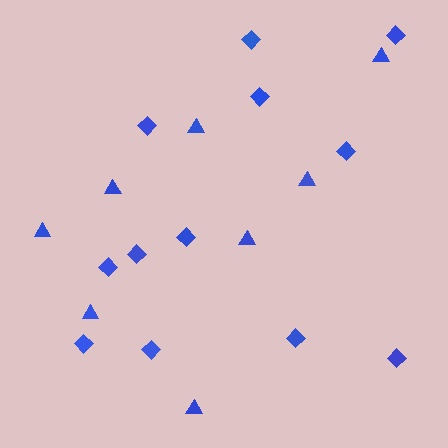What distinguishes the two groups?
There are 2 groups: one group of diamonds (12) and one group of triangles (8).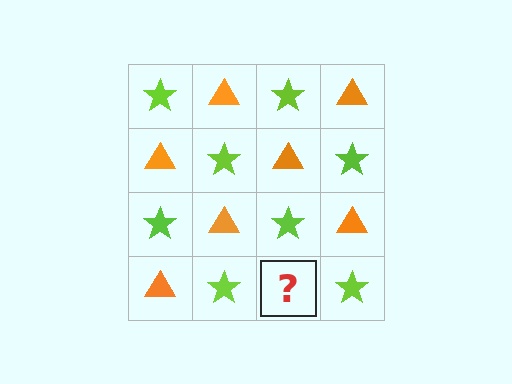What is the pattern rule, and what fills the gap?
The rule is that it alternates lime star and orange triangle in a checkerboard pattern. The gap should be filled with an orange triangle.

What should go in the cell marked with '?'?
The missing cell should contain an orange triangle.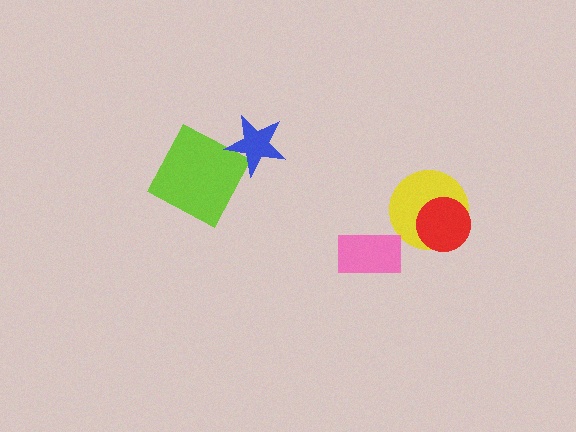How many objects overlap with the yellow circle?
1 object overlaps with the yellow circle.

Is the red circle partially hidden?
No, no other shape covers it.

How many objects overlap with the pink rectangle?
0 objects overlap with the pink rectangle.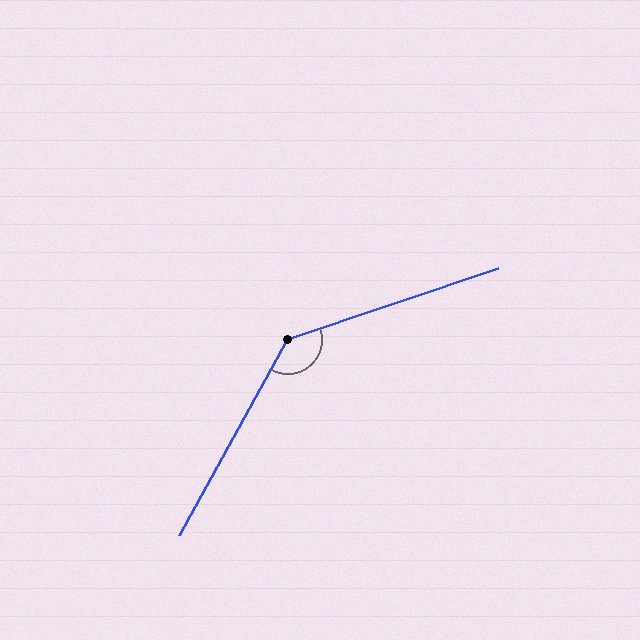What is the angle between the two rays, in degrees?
Approximately 138 degrees.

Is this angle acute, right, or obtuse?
It is obtuse.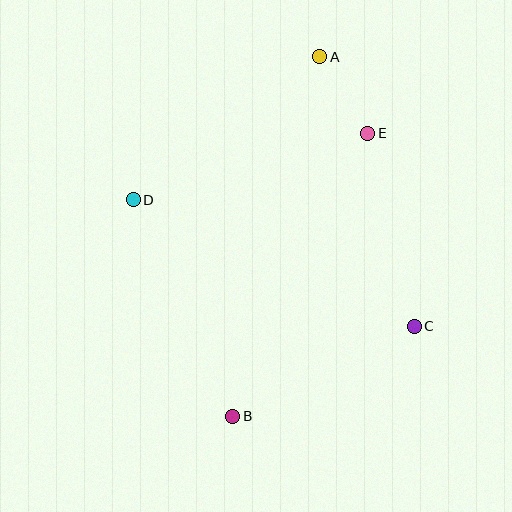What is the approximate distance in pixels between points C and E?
The distance between C and E is approximately 198 pixels.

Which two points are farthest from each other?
Points A and B are farthest from each other.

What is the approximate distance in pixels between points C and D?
The distance between C and D is approximately 308 pixels.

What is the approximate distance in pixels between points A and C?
The distance between A and C is approximately 285 pixels.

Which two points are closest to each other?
Points A and E are closest to each other.